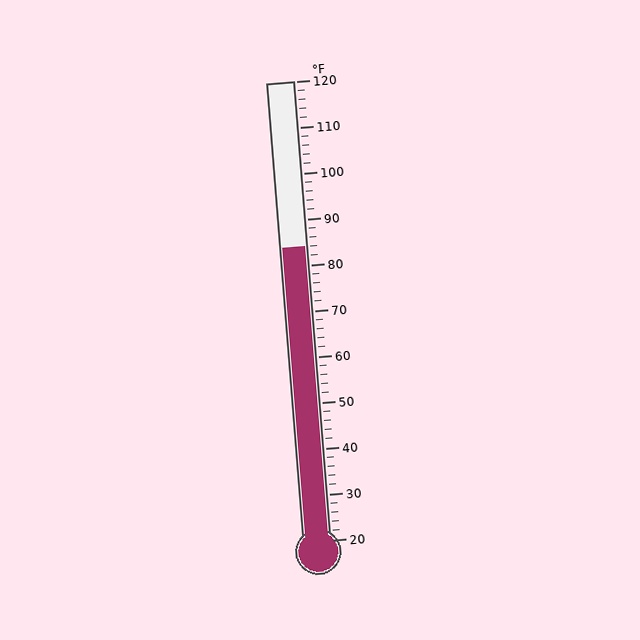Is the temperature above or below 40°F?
The temperature is above 40°F.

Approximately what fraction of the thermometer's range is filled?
The thermometer is filled to approximately 65% of its range.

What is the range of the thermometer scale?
The thermometer scale ranges from 20°F to 120°F.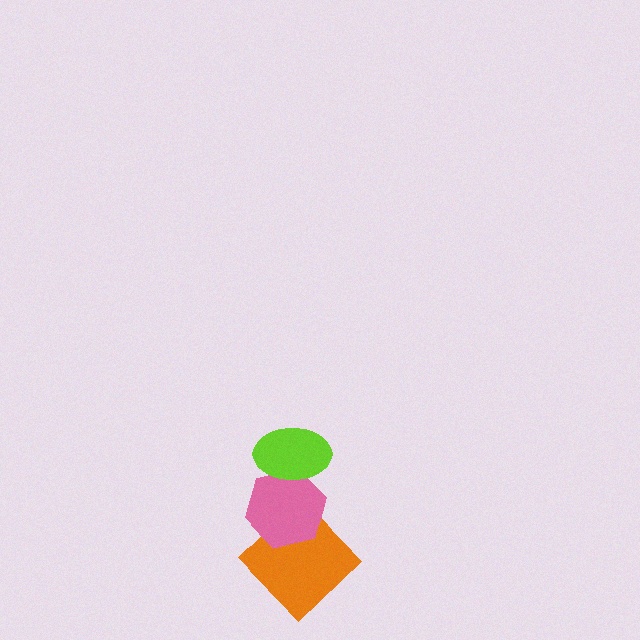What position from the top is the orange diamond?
The orange diamond is 3rd from the top.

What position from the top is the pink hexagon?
The pink hexagon is 2nd from the top.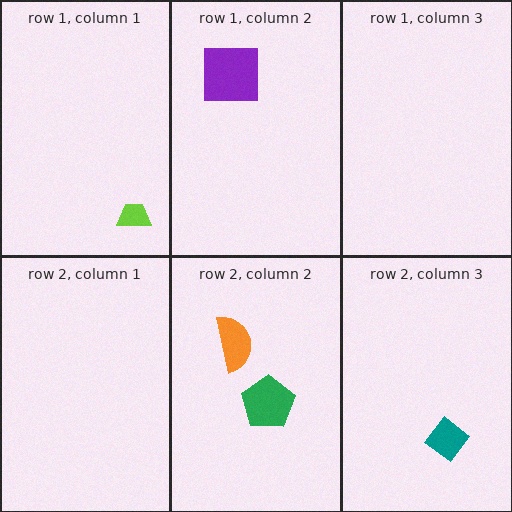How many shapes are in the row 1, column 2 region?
1.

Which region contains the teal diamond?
The row 2, column 3 region.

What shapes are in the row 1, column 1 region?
The lime trapezoid.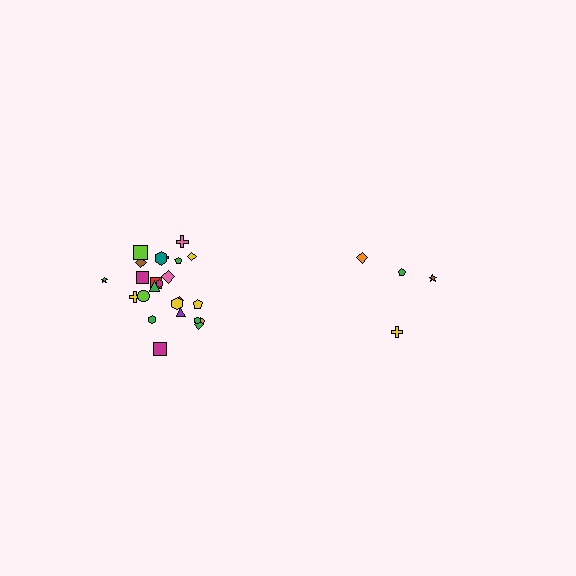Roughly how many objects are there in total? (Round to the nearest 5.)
Roughly 30 objects in total.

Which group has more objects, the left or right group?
The left group.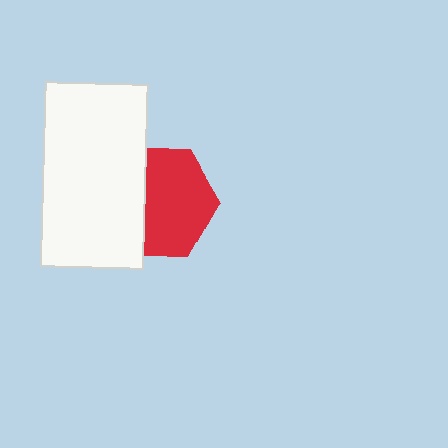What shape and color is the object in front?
The object in front is a white rectangle.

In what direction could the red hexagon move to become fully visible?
The red hexagon could move right. That would shift it out from behind the white rectangle entirely.